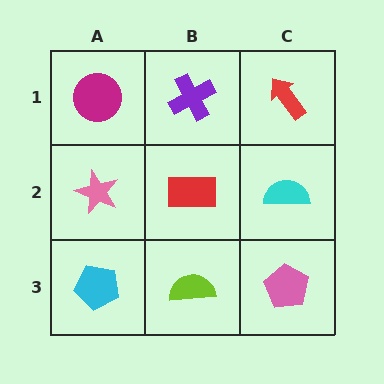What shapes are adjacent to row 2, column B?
A purple cross (row 1, column B), a lime semicircle (row 3, column B), a pink star (row 2, column A), a cyan semicircle (row 2, column C).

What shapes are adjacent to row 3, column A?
A pink star (row 2, column A), a lime semicircle (row 3, column B).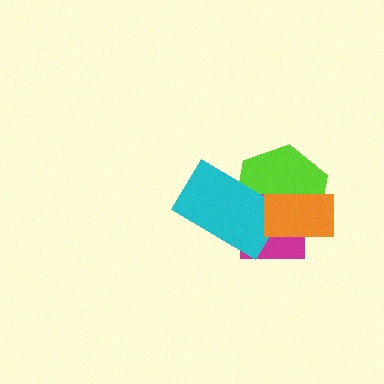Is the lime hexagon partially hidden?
Yes, it is partially covered by another shape.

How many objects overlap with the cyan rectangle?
3 objects overlap with the cyan rectangle.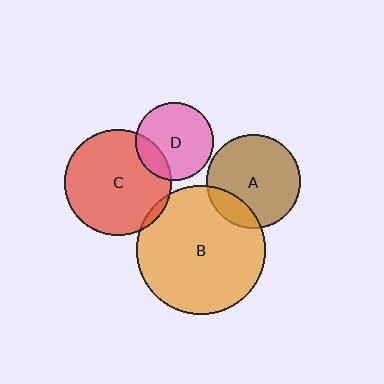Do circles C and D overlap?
Yes.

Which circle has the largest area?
Circle B (orange).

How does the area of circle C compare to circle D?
Approximately 1.8 times.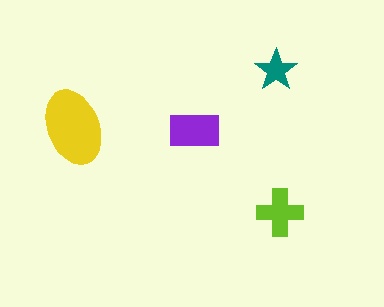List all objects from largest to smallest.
The yellow ellipse, the purple rectangle, the lime cross, the teal star.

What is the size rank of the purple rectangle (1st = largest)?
2nd.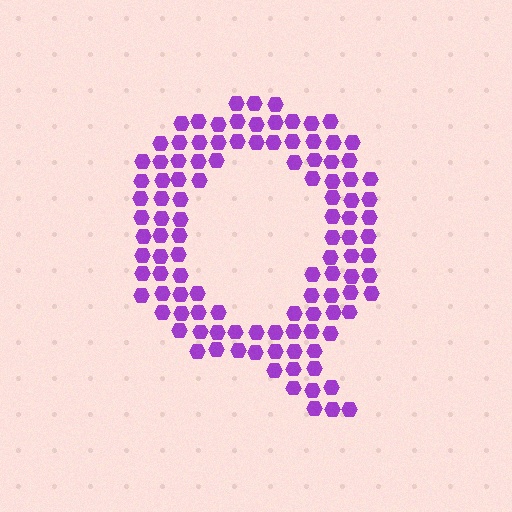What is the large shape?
The large shape is the letter Q.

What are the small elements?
The small elements are hexagons.